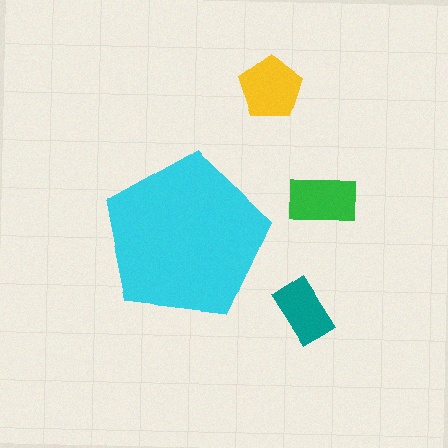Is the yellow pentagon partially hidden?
No, the yellow pentagon is fully visible.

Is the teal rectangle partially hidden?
No, the teal rectangle is fully visible.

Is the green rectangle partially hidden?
No, the green rectangle is fully visible.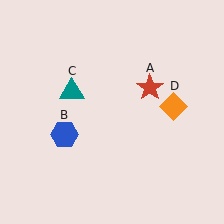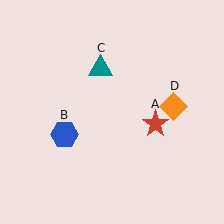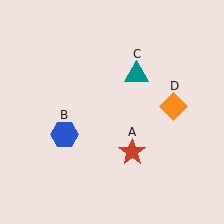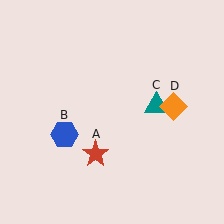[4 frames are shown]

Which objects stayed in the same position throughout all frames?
Blue hexagon (object B) and orange diamond (object D) remained stationary.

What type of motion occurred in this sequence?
The red star (object A), teal triangle (object C) rotated clockwise around the center of the scene.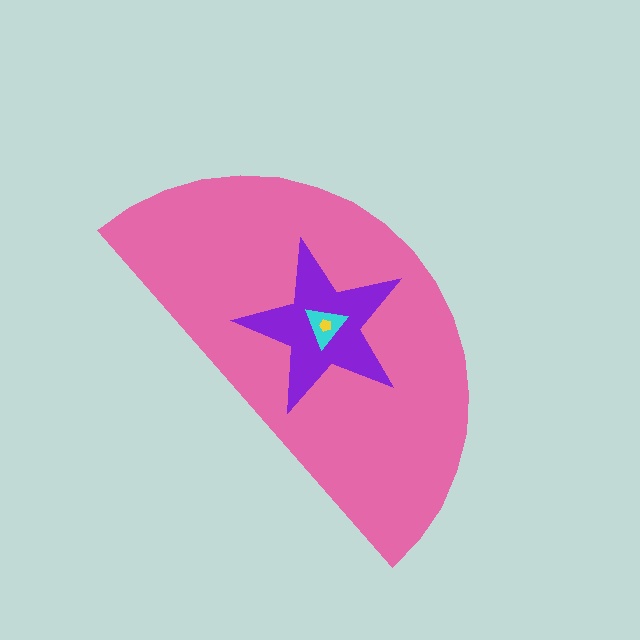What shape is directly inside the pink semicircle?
The purple star.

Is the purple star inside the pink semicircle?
Yes.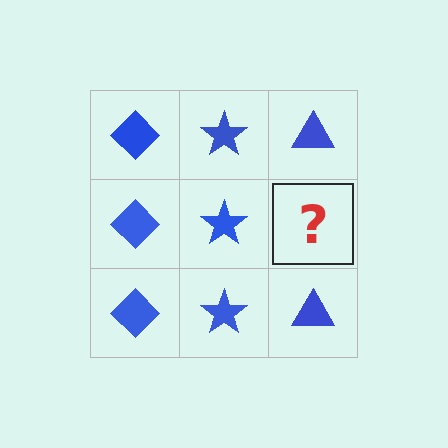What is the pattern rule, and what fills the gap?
The rule is that each column has a consistent shape. The gap should be filled with a blue triangle.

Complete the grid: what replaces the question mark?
The question mark should be replaced with a blue triangle.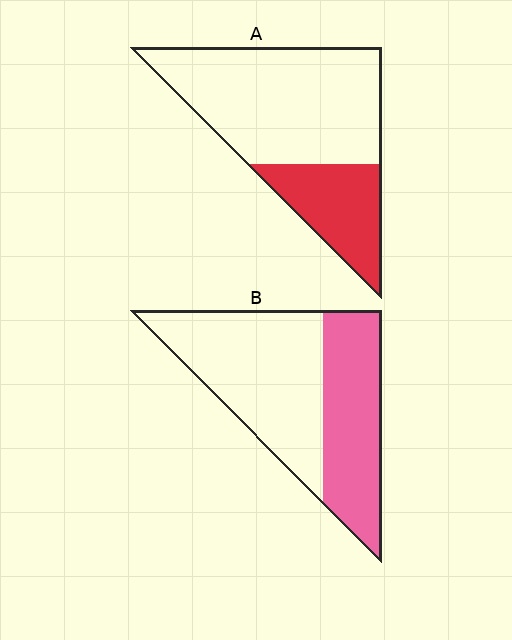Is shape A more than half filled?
No.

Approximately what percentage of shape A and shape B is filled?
A is approximately 30% and B is approximately 40%.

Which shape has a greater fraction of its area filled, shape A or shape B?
Shape B.